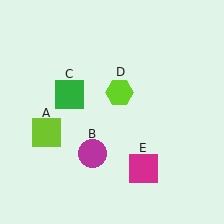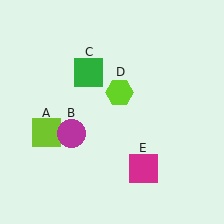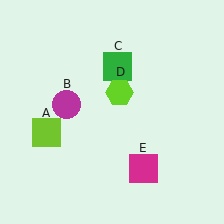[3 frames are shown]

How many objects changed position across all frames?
2 objects changed position: magenta circle (object B), green square (object C).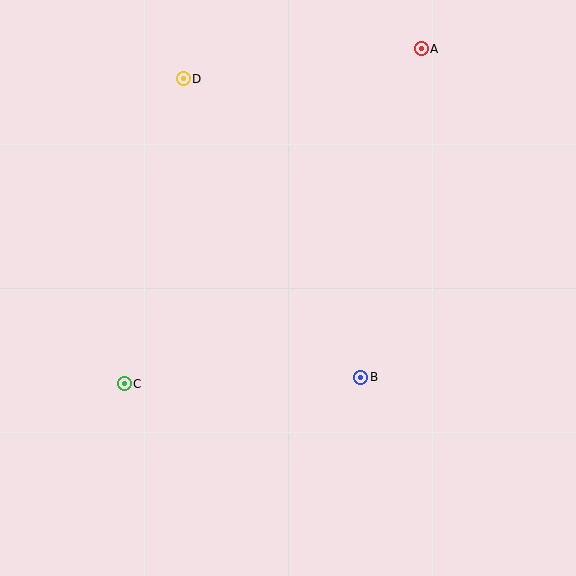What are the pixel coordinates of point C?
Point C is at (124, 384).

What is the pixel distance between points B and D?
The distance between B and D is 347 pixels.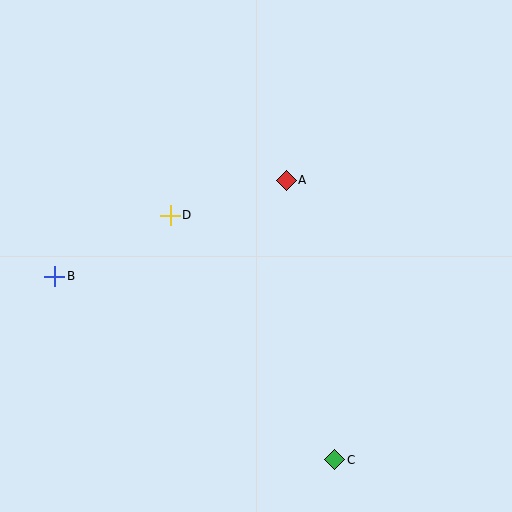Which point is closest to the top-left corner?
Point D is closest to the top-left corner.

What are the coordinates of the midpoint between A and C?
The midpoint between A and C is at (310, 320).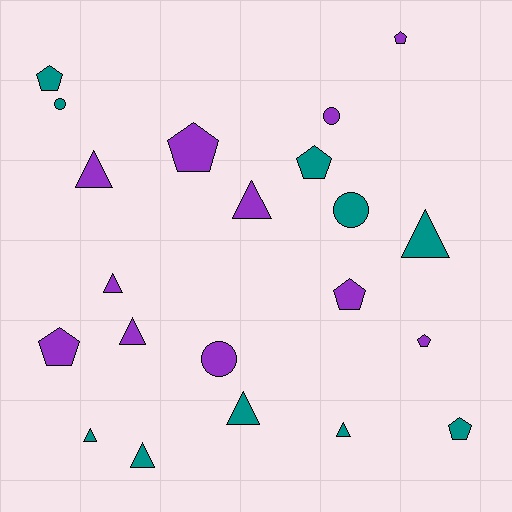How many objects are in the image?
There are 21 objects.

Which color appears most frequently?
Purple, with 11 objects.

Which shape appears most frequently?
Triangle, with 9 objects.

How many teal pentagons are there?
There are 3 teal pentagons.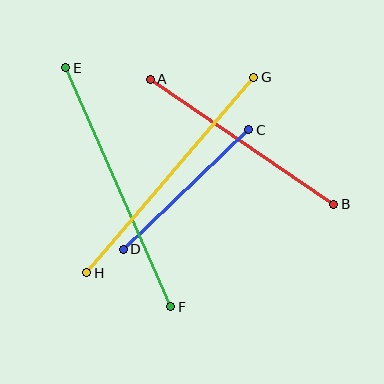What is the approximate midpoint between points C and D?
The midpoint is at approximately (186, 190) pixels.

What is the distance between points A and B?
The distance is approximately 222 pixels.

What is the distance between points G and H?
The distance is approximately 257 pixels.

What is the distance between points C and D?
The distance is approximately 173 pixels.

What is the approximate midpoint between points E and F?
The midpoint is at approximately (118, 187) pixels.